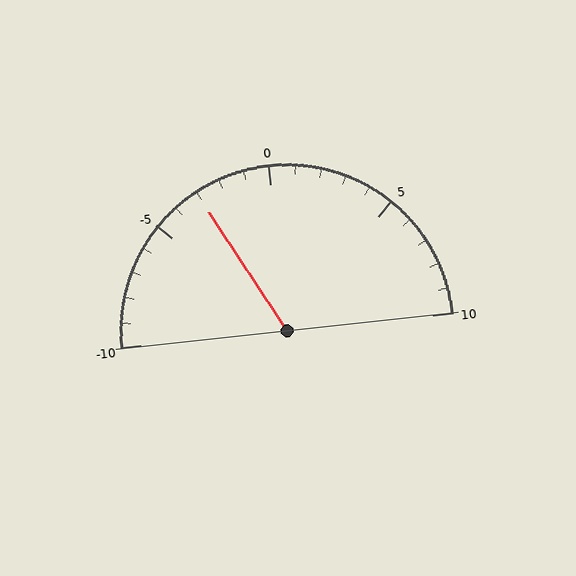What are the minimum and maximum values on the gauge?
The gauge ranges from -10 to 10.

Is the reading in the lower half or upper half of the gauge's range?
The reading is in the lower half of the range (-10 to 10).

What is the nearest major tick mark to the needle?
The nearest major tick mark is -5.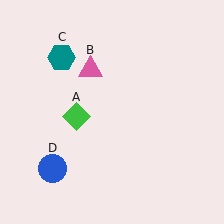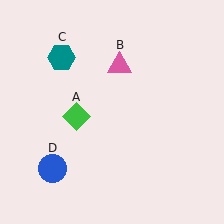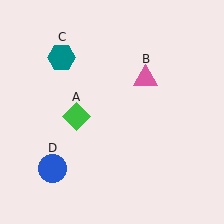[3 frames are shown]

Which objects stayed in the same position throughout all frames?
Green diamond (object A) and teal hexagon (object C) and blue circle (object D) remained stationary.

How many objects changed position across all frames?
1 object changed position: pink triangle (object B).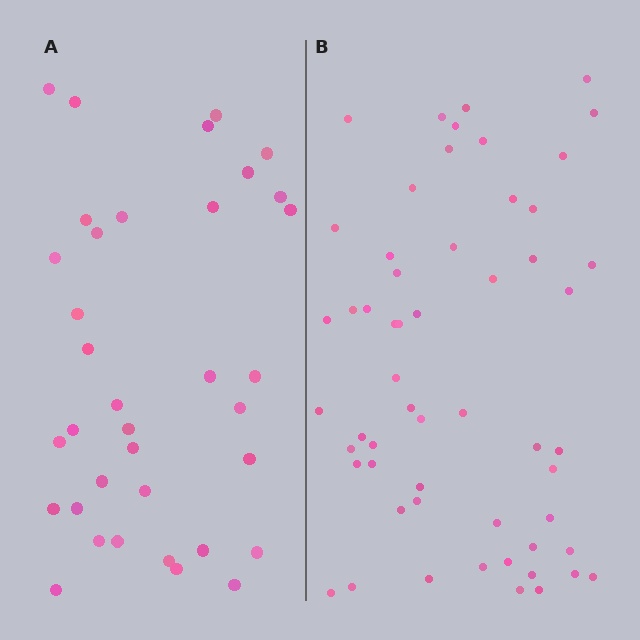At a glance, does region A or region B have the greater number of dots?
Region B (the right region) has more dots.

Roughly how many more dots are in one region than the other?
Region B has approximately 20 more dots than region A.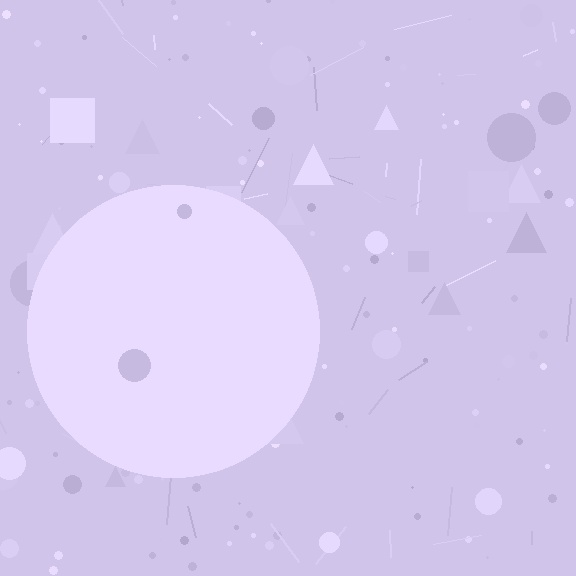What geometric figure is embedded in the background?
A circle is embedded in the background.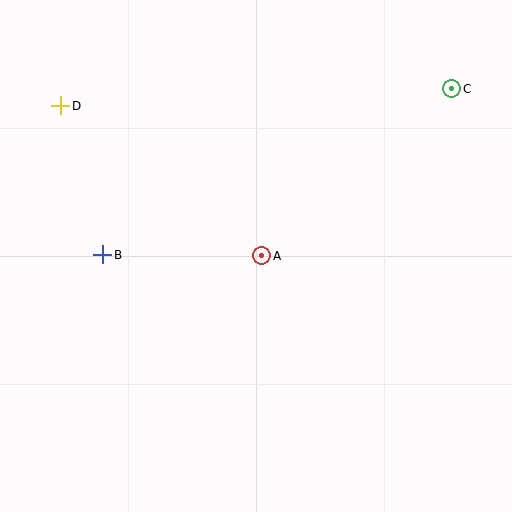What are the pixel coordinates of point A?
Point A is at (262, 256).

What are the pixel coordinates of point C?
Point C is at (452, 89).